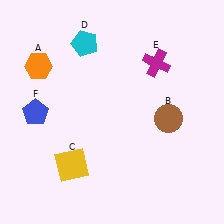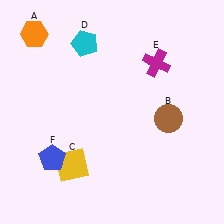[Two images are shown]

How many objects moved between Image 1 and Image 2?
2 objects moved between the two images.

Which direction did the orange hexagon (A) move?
The orange hexagon (A) moved up.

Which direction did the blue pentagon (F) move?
The blue pentagon (F) moved down.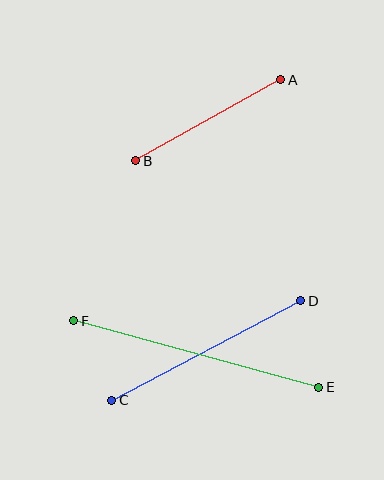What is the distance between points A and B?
The distance is approximately 166 pixels.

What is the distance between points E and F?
The distance is approximately 254 pixels.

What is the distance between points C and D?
The distance is approximately 214 pixels.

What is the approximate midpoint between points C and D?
The midpoint is at approximately (206, 351) pixels.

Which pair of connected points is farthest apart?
Points E and F are farthest apart.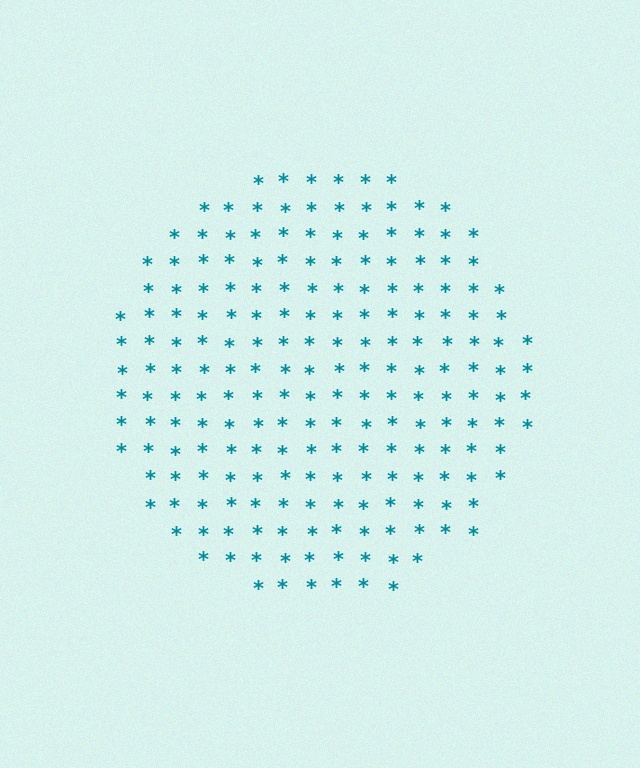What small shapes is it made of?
It is made of small asterisks.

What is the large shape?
The large shape is a circle.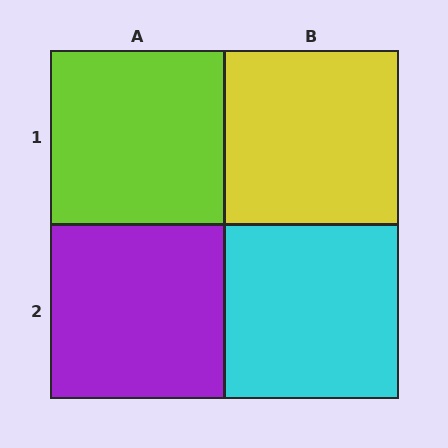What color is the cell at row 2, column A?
Purple.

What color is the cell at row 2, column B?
Cyan.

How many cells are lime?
1 cell is lime.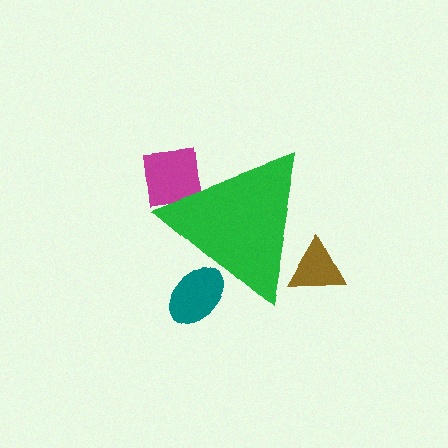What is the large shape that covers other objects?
A green triangle.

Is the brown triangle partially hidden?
Yes, the brown triangle is partially hidden behind the green triangle.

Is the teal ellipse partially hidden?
Yes, the teal ellipse is partially hidden behind the green triangle.